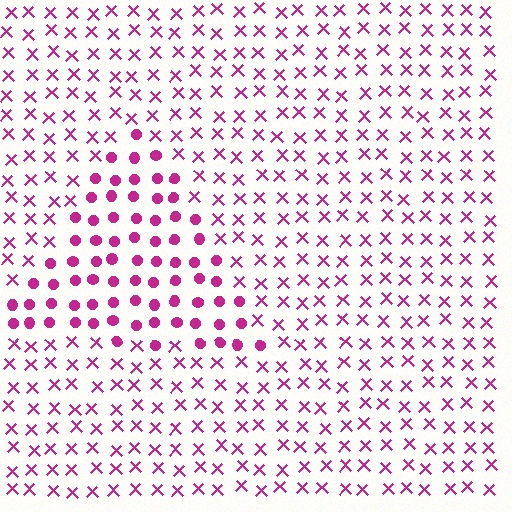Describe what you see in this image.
The image is filled with small magenta elements arranged in a uniform grid. A triangle-shaped region contains circles, while the surrounding area contains X marks. The boundary is defined purely by the change in element shape.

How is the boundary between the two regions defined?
The boundary is defined by a change in element shape: circles inside vs. X marks outside. All elements share the same color and spacing.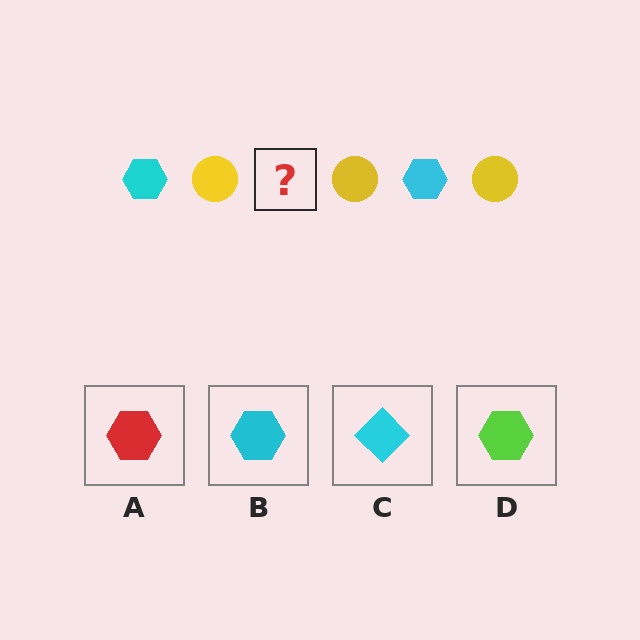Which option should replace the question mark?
Option B.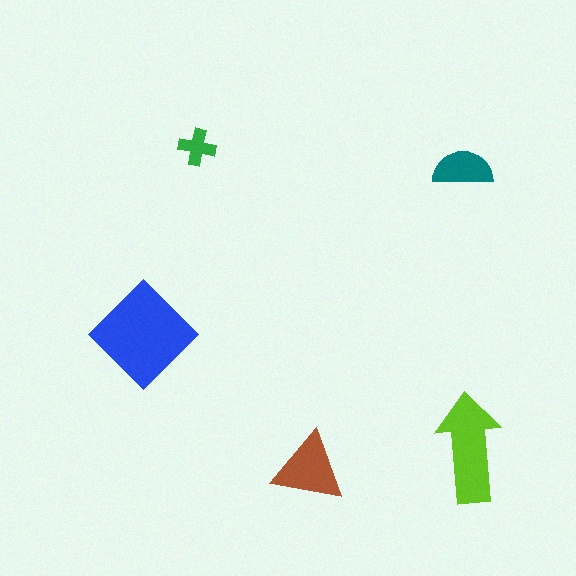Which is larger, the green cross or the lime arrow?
The lime arrow.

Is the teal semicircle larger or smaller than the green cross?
Larger.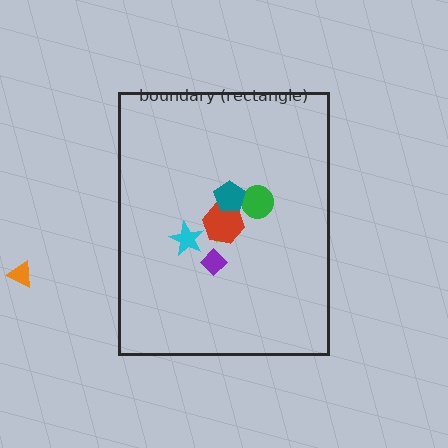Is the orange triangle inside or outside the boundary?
Outside.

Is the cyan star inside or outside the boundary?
Inside.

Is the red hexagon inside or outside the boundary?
Inside.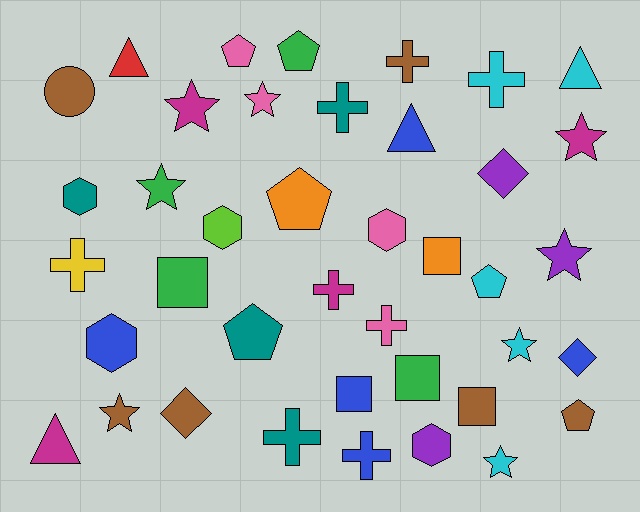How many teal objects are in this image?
There are 4 teal objects.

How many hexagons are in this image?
There are 5 hexagons.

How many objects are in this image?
There are 40 objects.